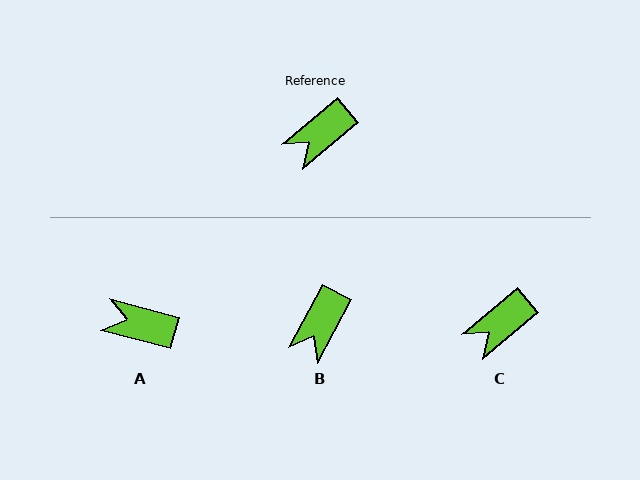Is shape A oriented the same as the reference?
No, it is off by about 55 degrees.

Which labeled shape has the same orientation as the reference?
C.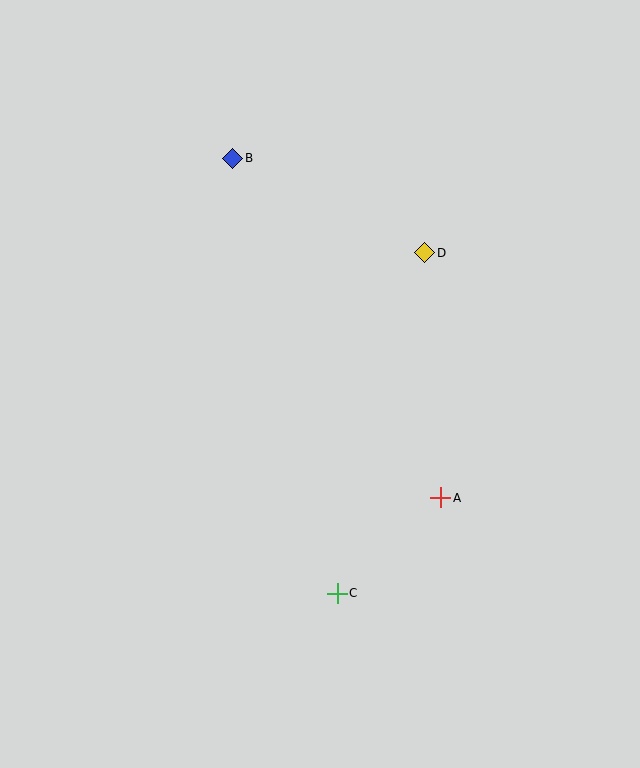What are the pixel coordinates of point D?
Point D is at (425, 253).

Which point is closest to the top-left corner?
Point B is closest to the top-left corner.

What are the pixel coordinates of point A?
Point A is at (441, 498).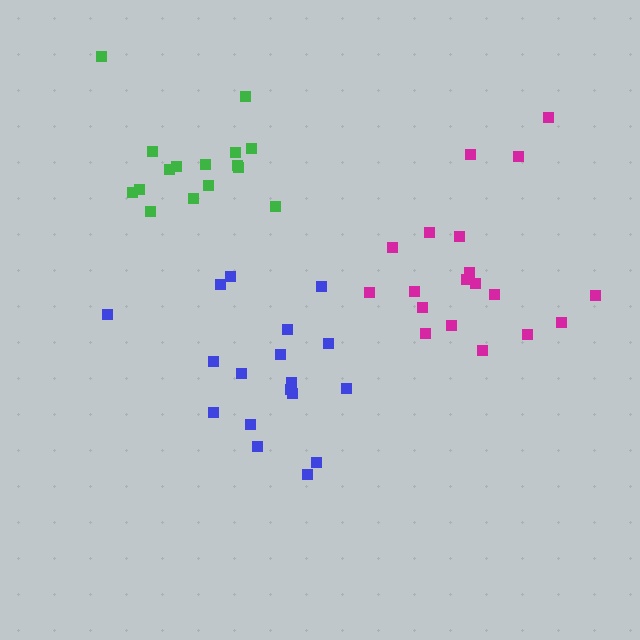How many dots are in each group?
Group 1: 18 dots, Group 2: 19 dots, Group 3: 16 dots (53 total).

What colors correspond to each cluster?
The clusters are colored: blue, magenta, green.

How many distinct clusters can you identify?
There are 3 distinct clusters.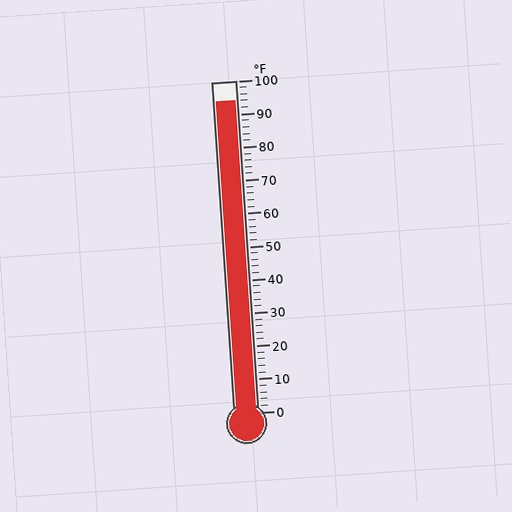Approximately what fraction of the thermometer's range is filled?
The thermometer is filled to approximately 95% of its range.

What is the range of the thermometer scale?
The thermometer scale ranges from 0°F to 100°F.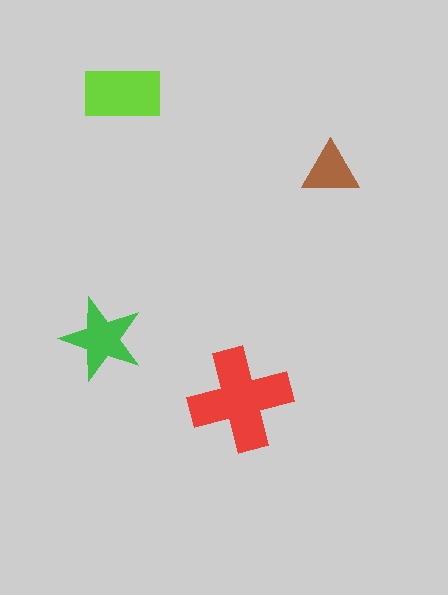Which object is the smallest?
The brown triangle.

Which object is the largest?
The red cross.